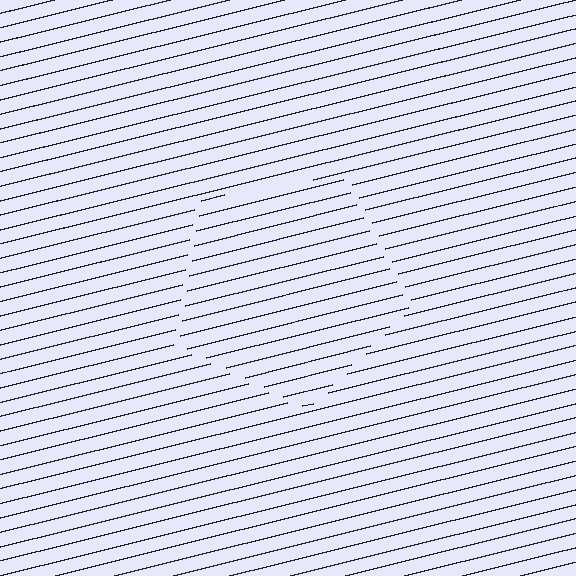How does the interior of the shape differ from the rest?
The interior of the shape contains the same grating, shifted by half a period — the contour is defined by the phase discontinuity where line-ends from the inner and outer gratings abut.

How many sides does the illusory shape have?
5 sides — the line-ends trace a pentagon.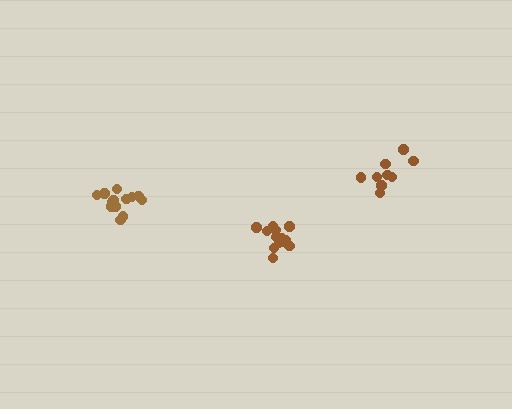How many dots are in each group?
Group 1: 13 dots, Group 2: 9 dots, Group 3: 13 dots (35 total).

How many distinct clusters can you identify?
There are 3 distinct clusters.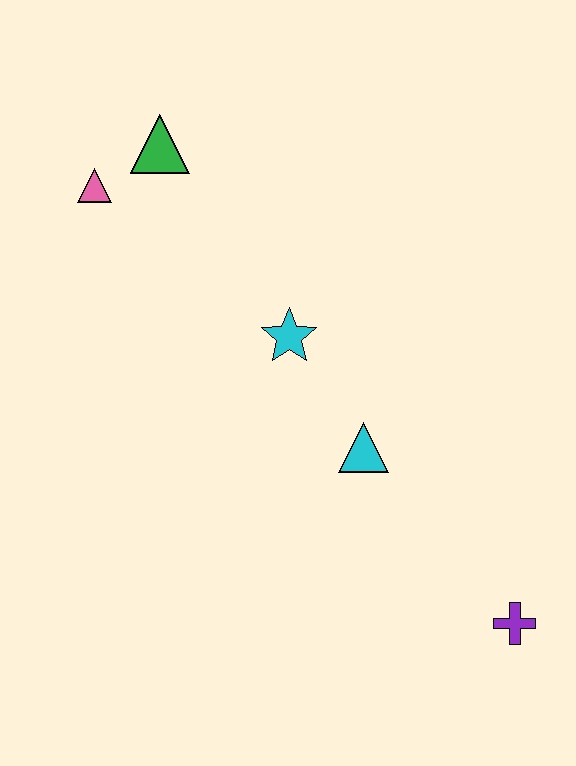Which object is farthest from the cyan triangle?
The pink triangle is farthest from the cyan triangle.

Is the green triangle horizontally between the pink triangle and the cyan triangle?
Yes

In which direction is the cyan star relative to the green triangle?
The cyan star is below the green triangle.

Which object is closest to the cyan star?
The cyan triangle is closest to the cyan star.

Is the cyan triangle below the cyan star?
Yes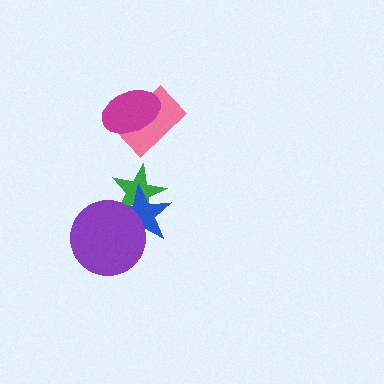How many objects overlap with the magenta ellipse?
1 object overlaps with the magenta ellipse.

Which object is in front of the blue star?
The purple circle is in front of the blue star.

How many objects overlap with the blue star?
2 objects overlap with the blue star.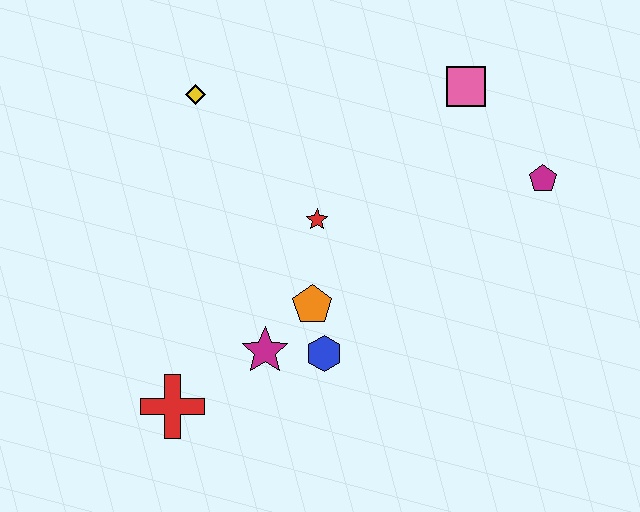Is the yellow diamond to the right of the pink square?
No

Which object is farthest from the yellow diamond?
The magenta pentagon is farthest from the yellow diamond.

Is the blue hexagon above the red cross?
Yes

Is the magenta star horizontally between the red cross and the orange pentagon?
Yes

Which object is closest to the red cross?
The magenta star is closest to the red cross.